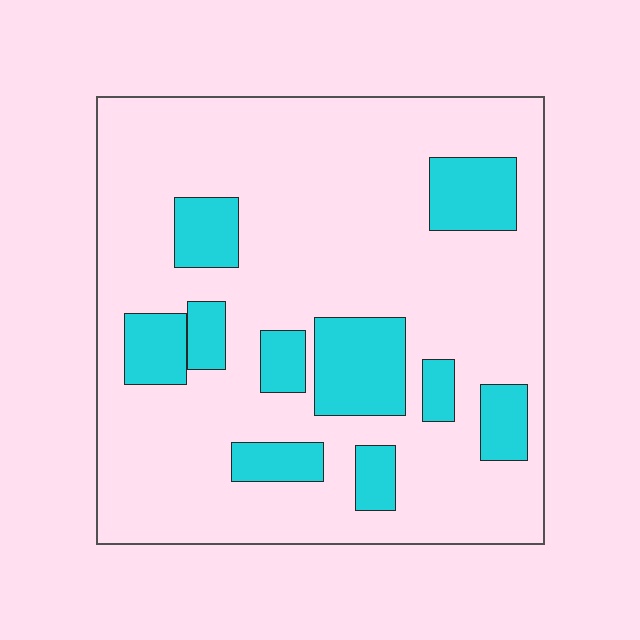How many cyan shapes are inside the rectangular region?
10.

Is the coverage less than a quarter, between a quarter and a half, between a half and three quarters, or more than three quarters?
Less than a quarter.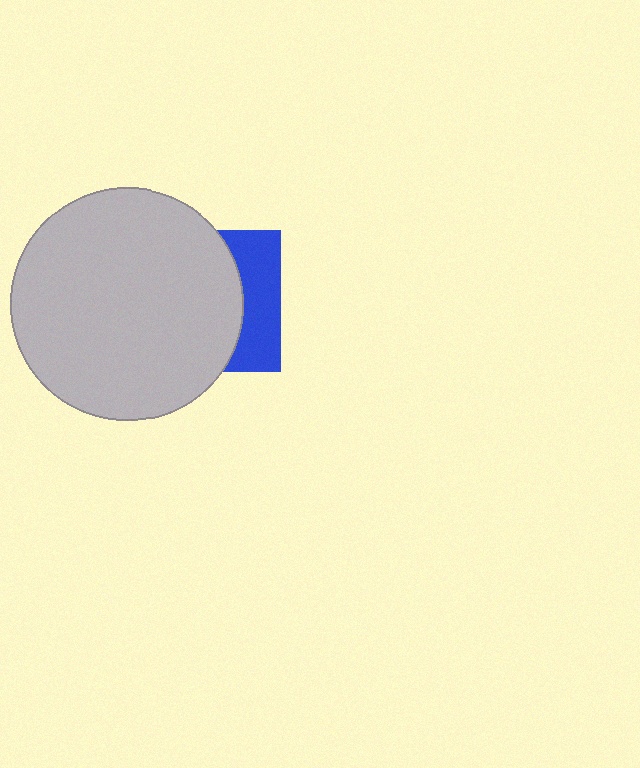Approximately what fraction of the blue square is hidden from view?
Roughly 68% of the blue square is hidden behind the light gray circle.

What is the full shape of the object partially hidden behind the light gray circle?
The partially hidden object is a blue square.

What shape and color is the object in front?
The object in front is a light gray circle.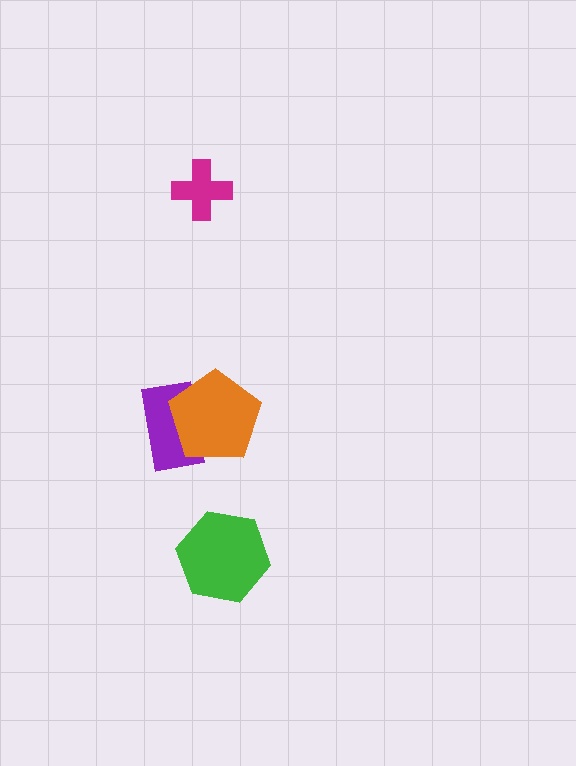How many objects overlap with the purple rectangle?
1 object overlaps with the purple rectangle.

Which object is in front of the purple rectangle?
The orange pentagon is in front of the purple rectangle.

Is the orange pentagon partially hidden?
No, no other shape covers it.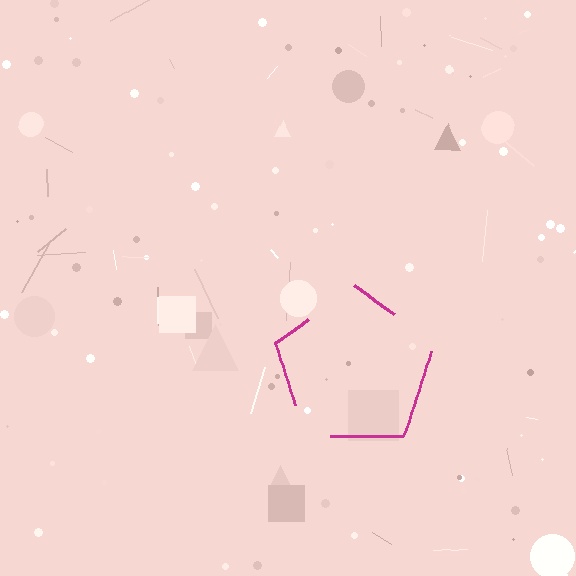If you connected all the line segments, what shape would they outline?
They would outline a pentagon.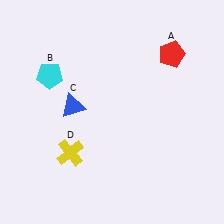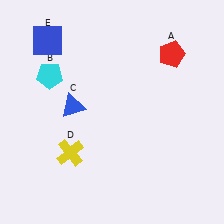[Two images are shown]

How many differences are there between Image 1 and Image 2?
There is 1 difference between the two images.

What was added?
A blue square (E) was added in Image 2.